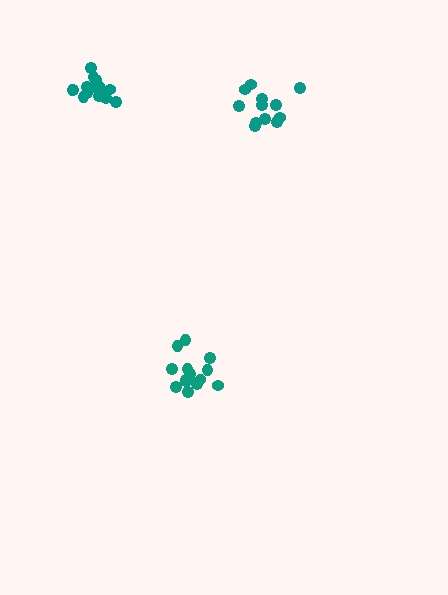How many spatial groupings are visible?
There are 3 spatial groupings.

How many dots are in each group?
Group 1: 15 dots, Group 2: 15 dots, Group 3: 12 dots (42 total).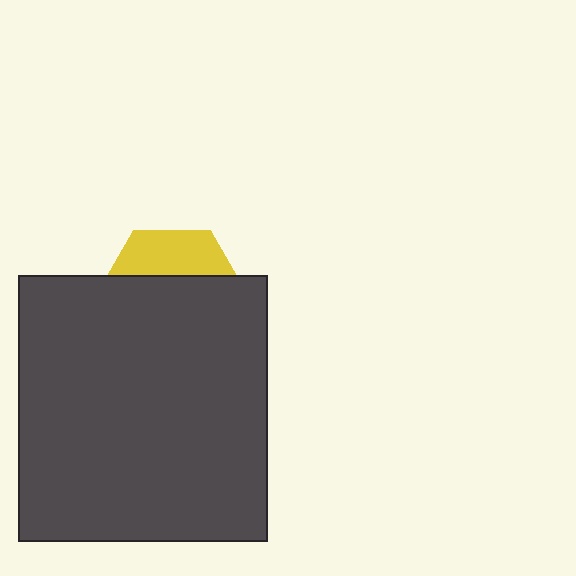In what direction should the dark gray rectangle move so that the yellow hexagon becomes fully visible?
The dark gray rectangle should move down. That is the shortest direction to clear the overlap and leave the yellow hexagon fully visible.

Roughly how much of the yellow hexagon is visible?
A small part of it is visible (roughly 31%).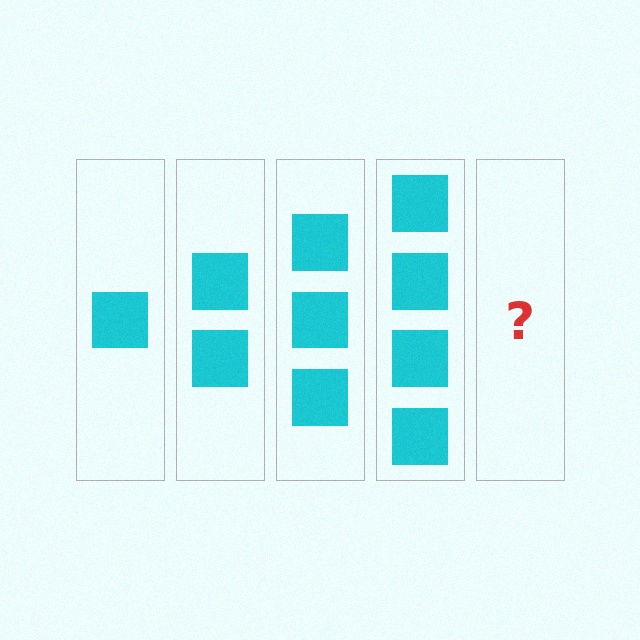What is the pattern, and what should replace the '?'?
The pattern is that each step adds one more square. The '?' should be 5 squares.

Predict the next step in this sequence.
The next step is 5 squares.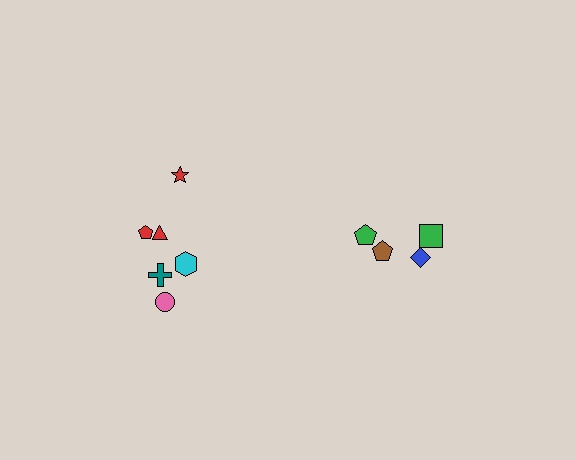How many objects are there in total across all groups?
There are 10 objects.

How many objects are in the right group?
There are 4 objects.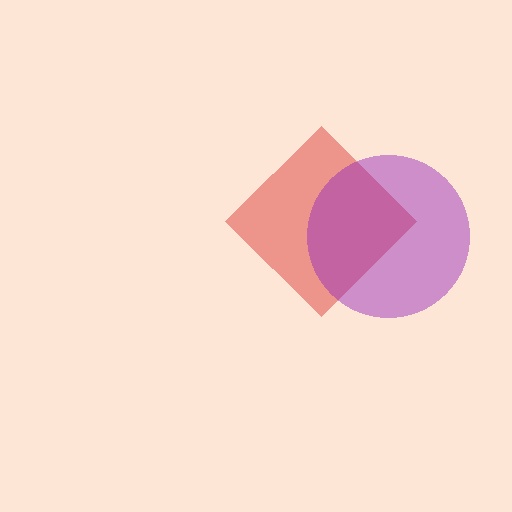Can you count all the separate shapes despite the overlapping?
Yes, there are 2 separate shapes.